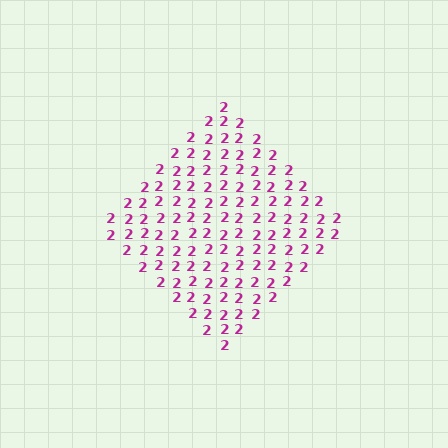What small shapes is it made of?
It is made of small digit 2's.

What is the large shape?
The large shape is a diamond.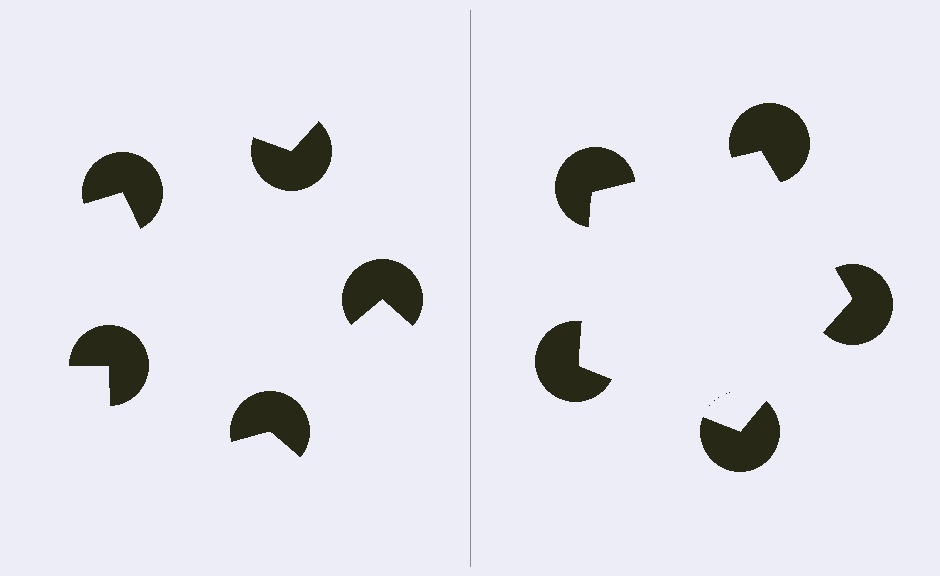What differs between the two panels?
The pac-man discs are positioned identically on both sides; only the wedge orientations differ. On the right they align to a pentagon; on the left they are misaligned.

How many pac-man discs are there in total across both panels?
10 — 5 on each side.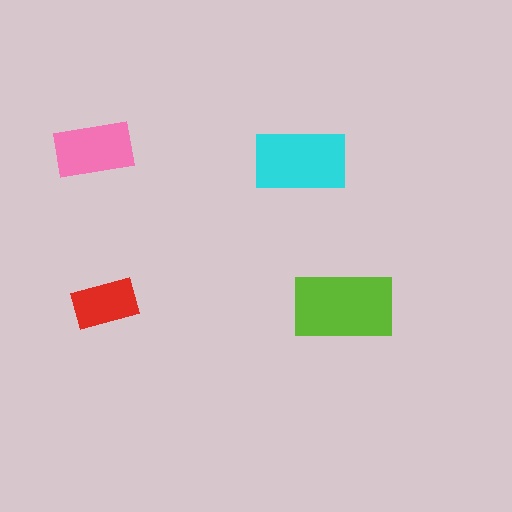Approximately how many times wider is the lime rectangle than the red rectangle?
About 1.5 times wider.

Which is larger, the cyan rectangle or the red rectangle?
The cyan one.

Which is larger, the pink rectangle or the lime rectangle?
The lime one.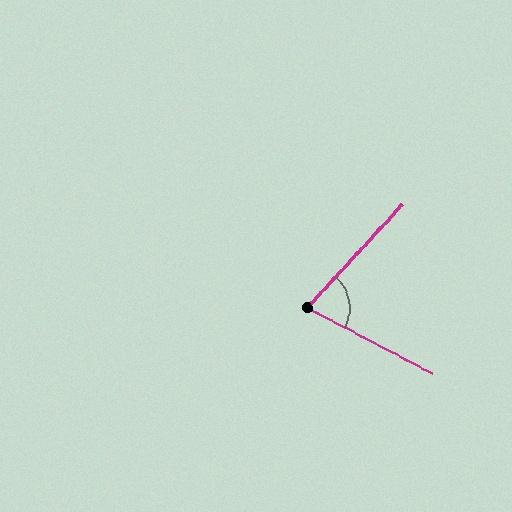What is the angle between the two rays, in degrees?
Approximately 75 degrees.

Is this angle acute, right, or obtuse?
It is acute.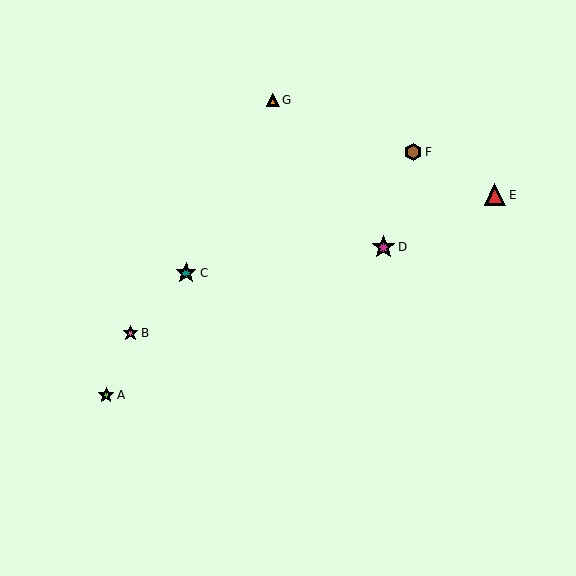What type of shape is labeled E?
Shape E is a red triangle.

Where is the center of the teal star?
The center of the teal star is at (186, 273).